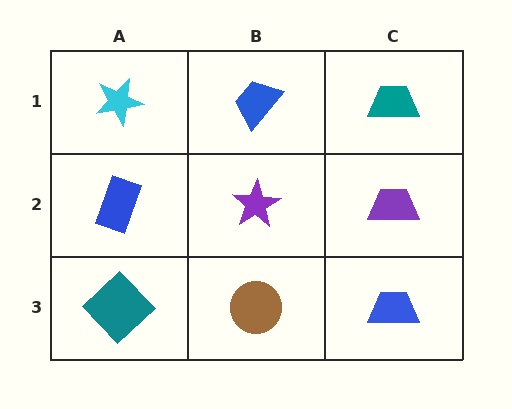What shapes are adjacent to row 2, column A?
A cyan star (row 1, column A), a teal diamond (row 3, column A), a purple star (row 2, column B).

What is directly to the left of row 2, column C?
A purple star.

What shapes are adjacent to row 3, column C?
A purple trapezoid (row 2, column C), a brown circle (row 3, column B).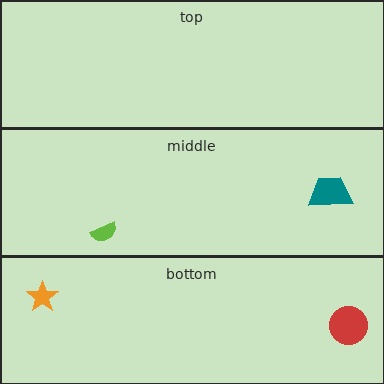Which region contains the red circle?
The bottom region.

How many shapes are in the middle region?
2.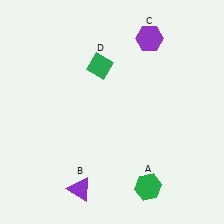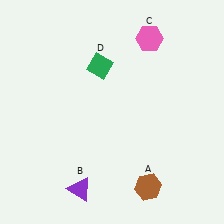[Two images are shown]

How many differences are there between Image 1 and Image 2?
There are 2 differences between the two images.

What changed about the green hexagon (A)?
In Image 1, A is green. In Image 2, it changed to brown.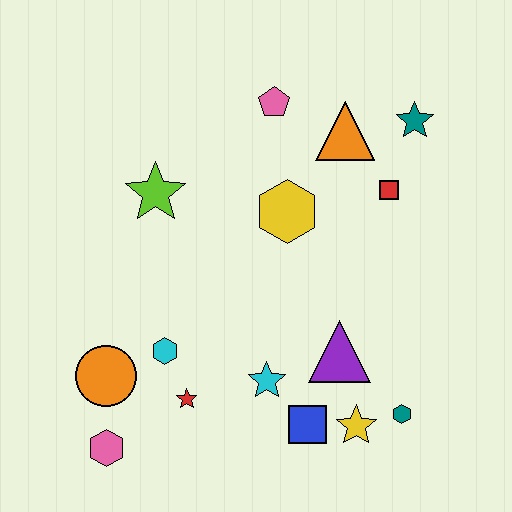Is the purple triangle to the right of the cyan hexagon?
Yes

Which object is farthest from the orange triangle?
The pink hexagon is farthest from the orange triangle.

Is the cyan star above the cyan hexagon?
No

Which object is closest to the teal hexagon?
The yellow star is closest to the teal hexagon.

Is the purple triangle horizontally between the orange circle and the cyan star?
No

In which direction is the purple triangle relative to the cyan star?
The purple triangle is to the right of the cyan star.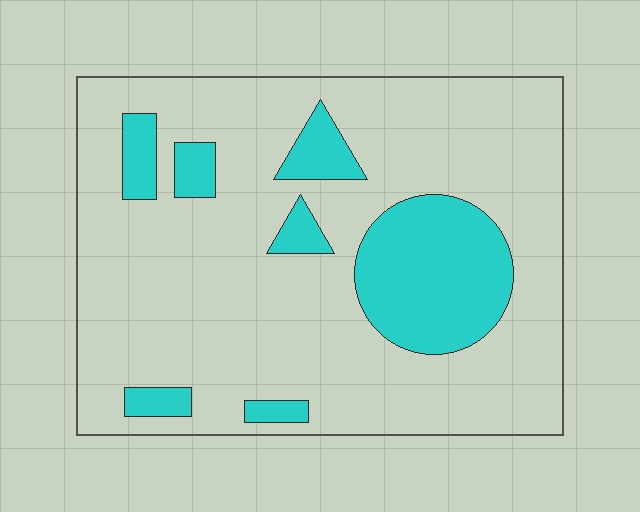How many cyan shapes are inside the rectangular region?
7.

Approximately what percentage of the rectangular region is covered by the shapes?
Approximately 20%.